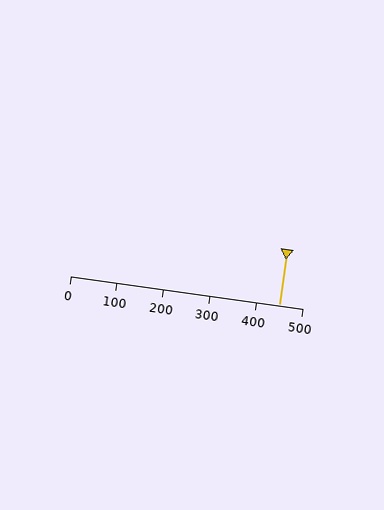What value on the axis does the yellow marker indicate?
The marker indicates approximately 450.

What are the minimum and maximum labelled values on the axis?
The axis runs from 0 to 500.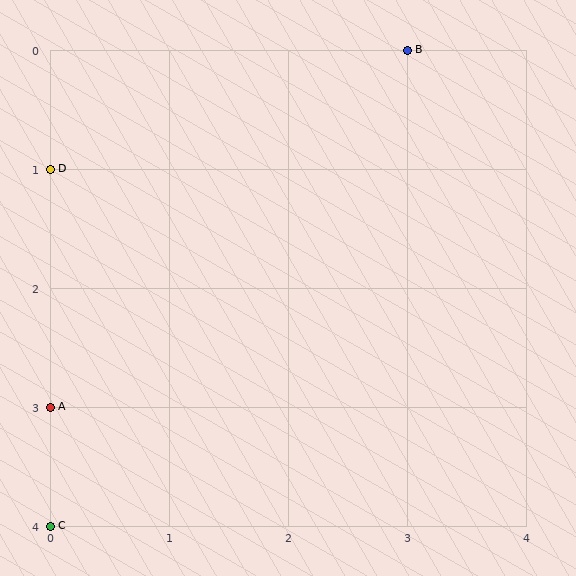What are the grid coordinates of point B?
Point B is at grid coordinates (3, 0).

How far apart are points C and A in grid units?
Points C and A are 1 row apart.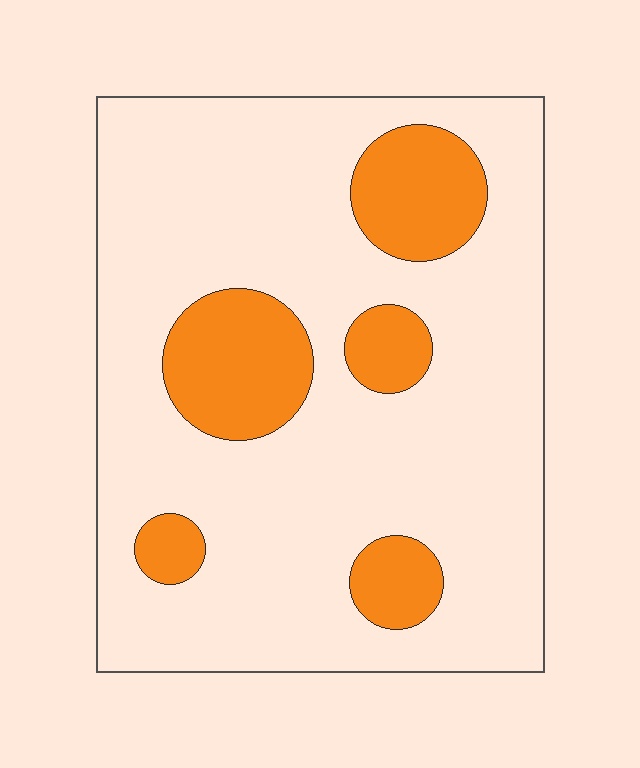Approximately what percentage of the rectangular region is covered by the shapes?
Approximately 20%.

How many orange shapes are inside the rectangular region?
5.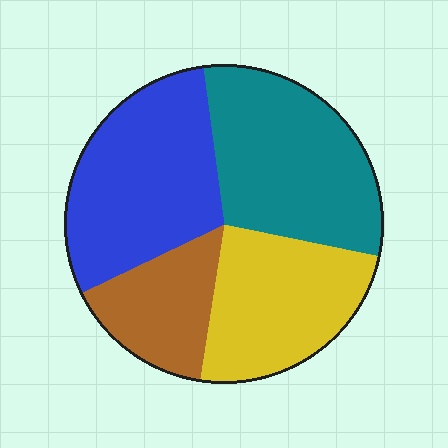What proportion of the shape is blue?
Blue takes up about one third (1/3) of the shape.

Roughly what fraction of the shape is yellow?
Yellow takes up about one quarter (1/4) of the shape.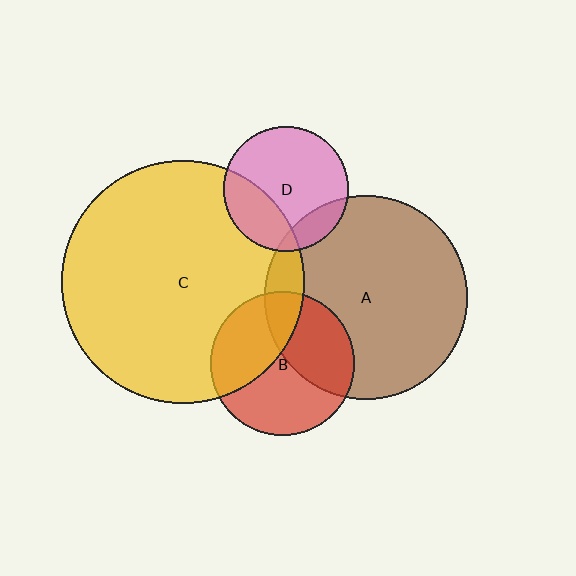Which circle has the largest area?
Circle C (yellow).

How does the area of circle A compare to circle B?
Approximately 2.0 times.